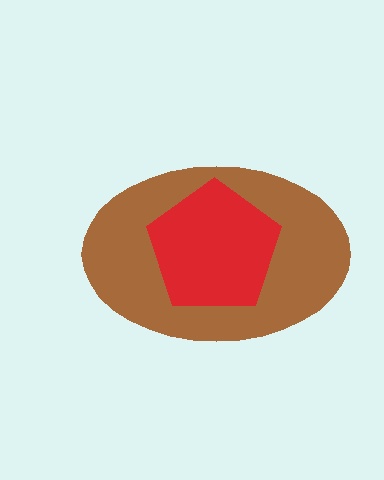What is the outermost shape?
The brown ellipse.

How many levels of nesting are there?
2.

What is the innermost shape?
The red pentagon.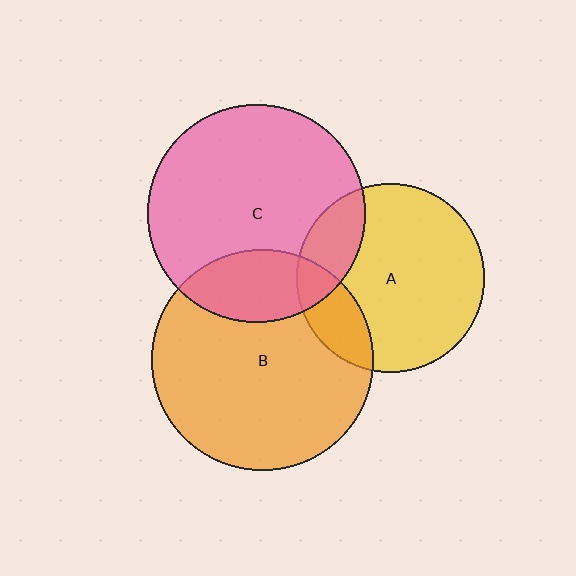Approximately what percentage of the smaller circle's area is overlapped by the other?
Approximately 20%.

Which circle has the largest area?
Circle B (orange).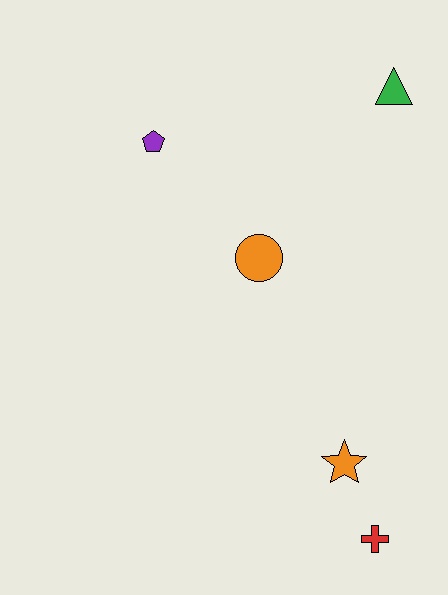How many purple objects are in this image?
There is 1 purple object.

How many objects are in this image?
There are 5 objects.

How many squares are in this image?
There are no squares.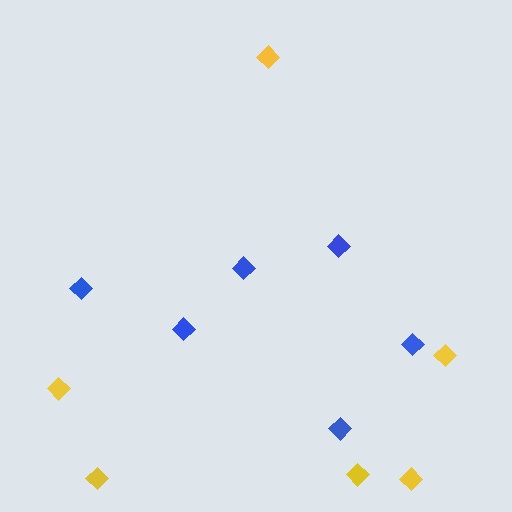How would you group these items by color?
There are 2 groups: one group of yellow diamonds (6) and one group of blue diamonds (6).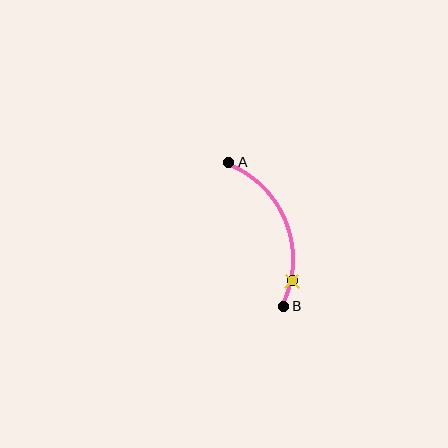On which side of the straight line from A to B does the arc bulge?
The arc bulges to the right of the straight line connecting A and B.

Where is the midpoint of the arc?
The arc midpoint is the point on the curve farthest from the straight line joining A and B. It sits to the right of that line.